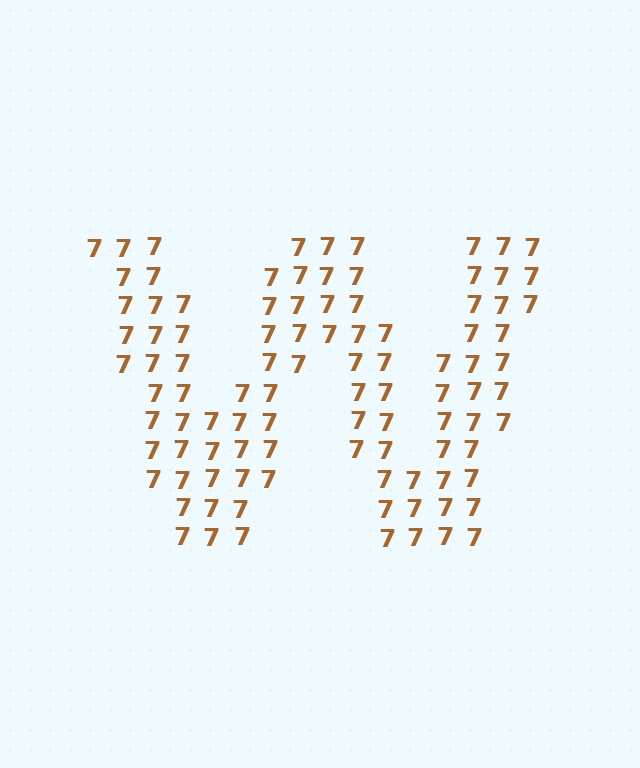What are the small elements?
The small elements are digit 7's.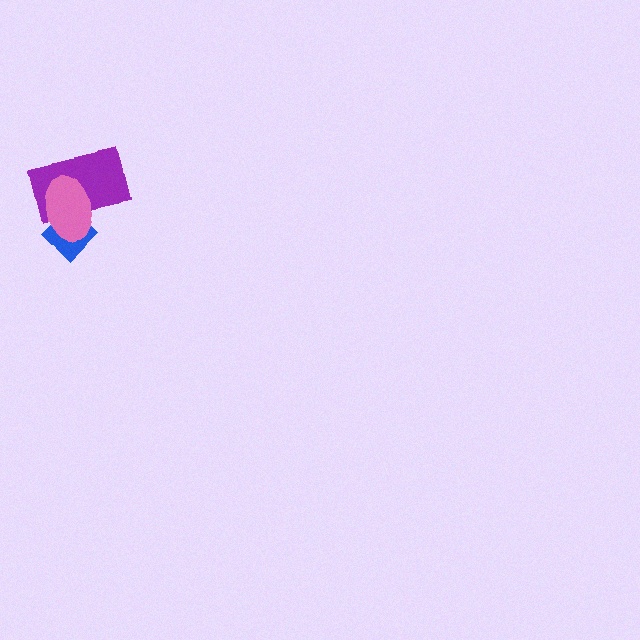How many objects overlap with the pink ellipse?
2 objects overlap with the pink ellipse.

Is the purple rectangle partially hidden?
Yes, it is partially covered by another shape.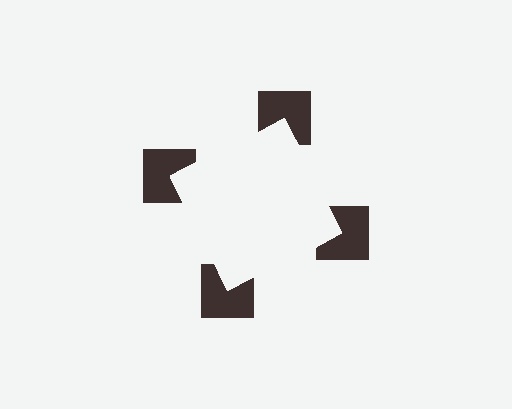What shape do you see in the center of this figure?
An illusory square — its edges are inferred from the aligned wedge cuts in the notched squares, not physically drawn.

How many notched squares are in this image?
There are 4 — one at each vertex of the illusory square.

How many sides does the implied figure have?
4 sides.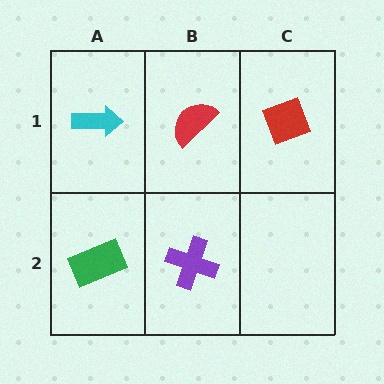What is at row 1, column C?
A red diamond.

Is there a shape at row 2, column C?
No, that cell is empty.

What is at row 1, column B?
A red semicircle.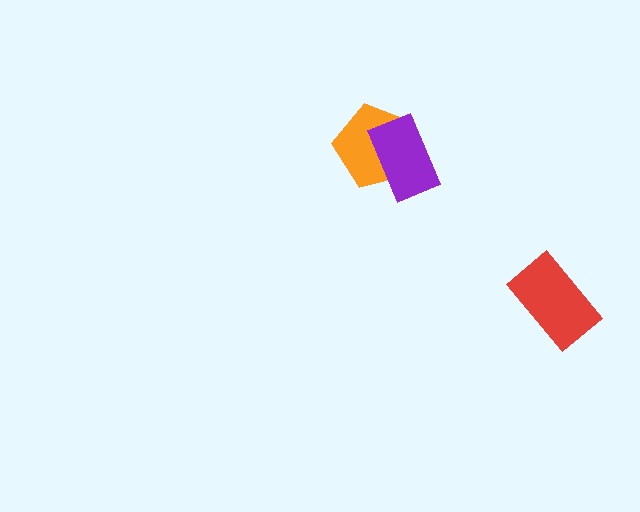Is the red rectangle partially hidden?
No, no other shape covers it.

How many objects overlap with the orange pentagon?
1 object overlaps with the orange pentagon.